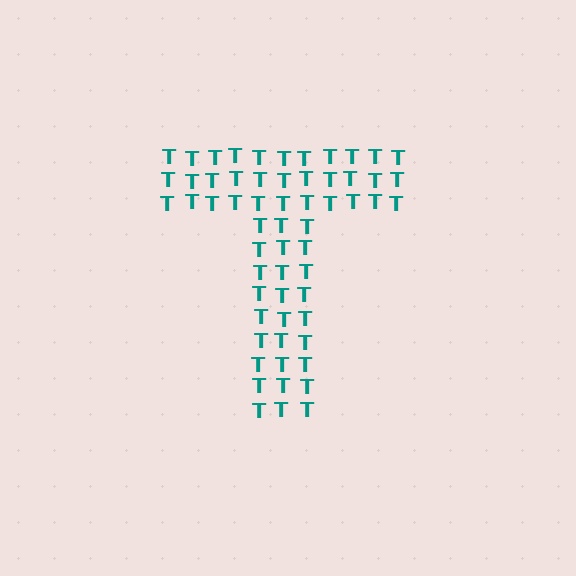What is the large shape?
The large shape is the letter T.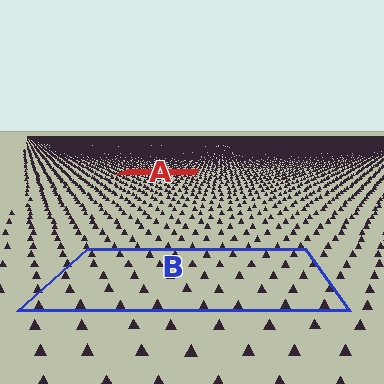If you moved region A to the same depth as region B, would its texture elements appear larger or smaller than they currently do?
They would appear larger. At a closer depth, the same texture elements are projected at a bigger on-screen size.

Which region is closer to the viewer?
Region B is closer. The texture elements there are larger and more spread out.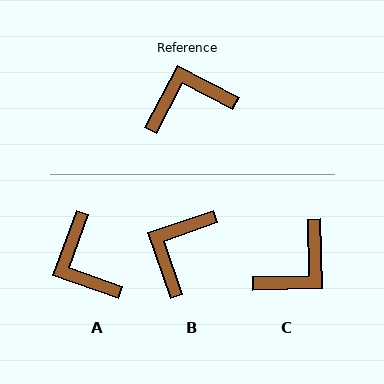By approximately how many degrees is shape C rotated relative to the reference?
Approximately 151 degrees clockwise.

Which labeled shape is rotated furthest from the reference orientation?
C, about 151 degrees away.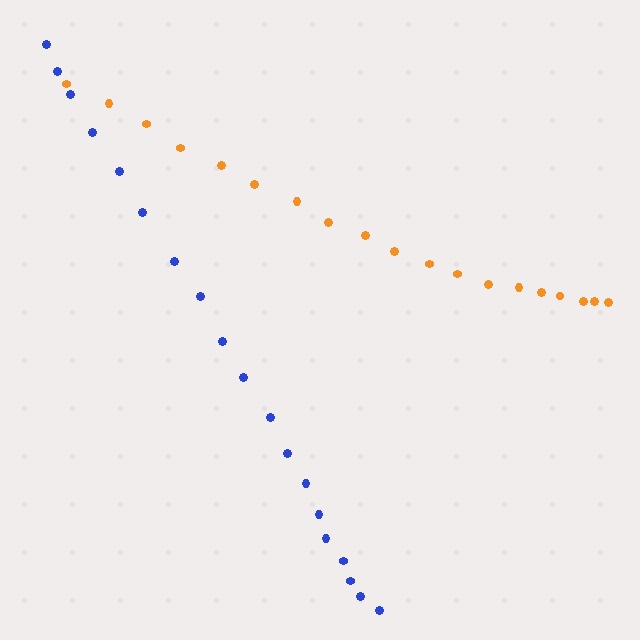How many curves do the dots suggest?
There are 2 distinct paths.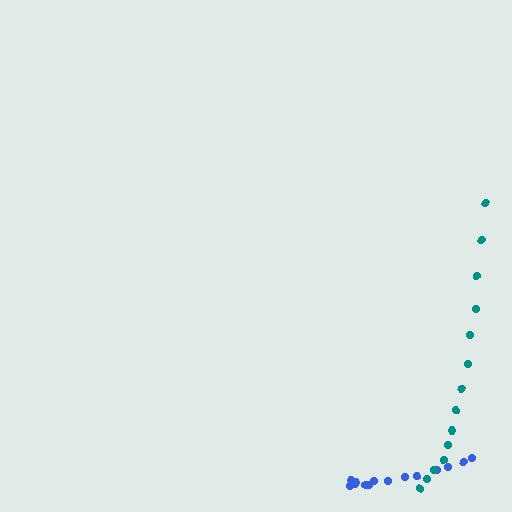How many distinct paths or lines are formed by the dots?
There are 2 distinct paths.